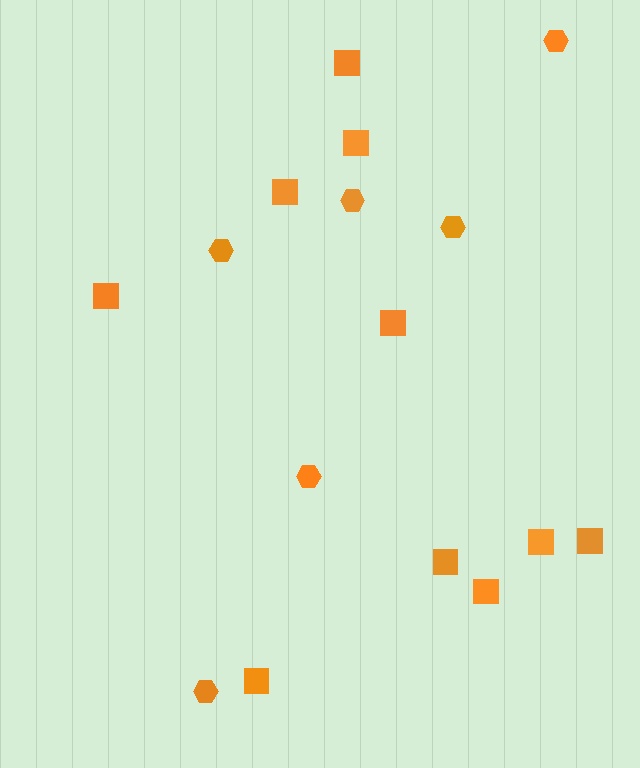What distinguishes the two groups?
There are 2 groups: one group of hexagons (6) and one group of squares (10).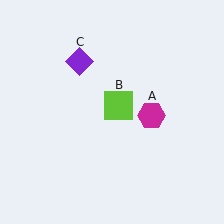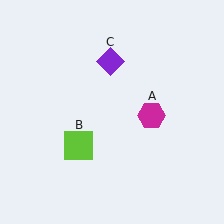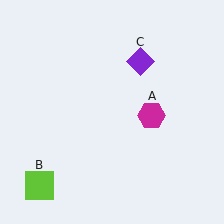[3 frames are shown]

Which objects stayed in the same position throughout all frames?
Magenta hexagon (object A) remained stationary.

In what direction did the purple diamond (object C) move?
The purple diamond (object C) moved right.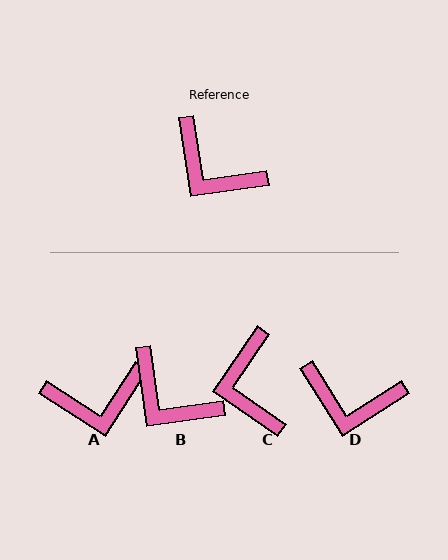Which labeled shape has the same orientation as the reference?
B.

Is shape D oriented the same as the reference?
No, it is off by about 24 degrees.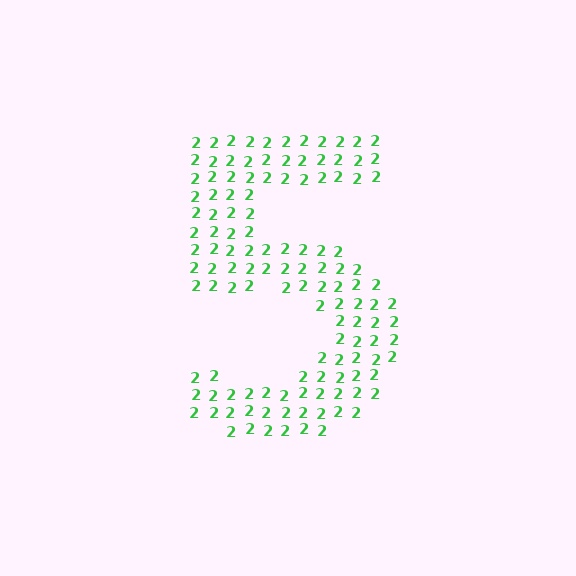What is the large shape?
The large shape is the digit 5.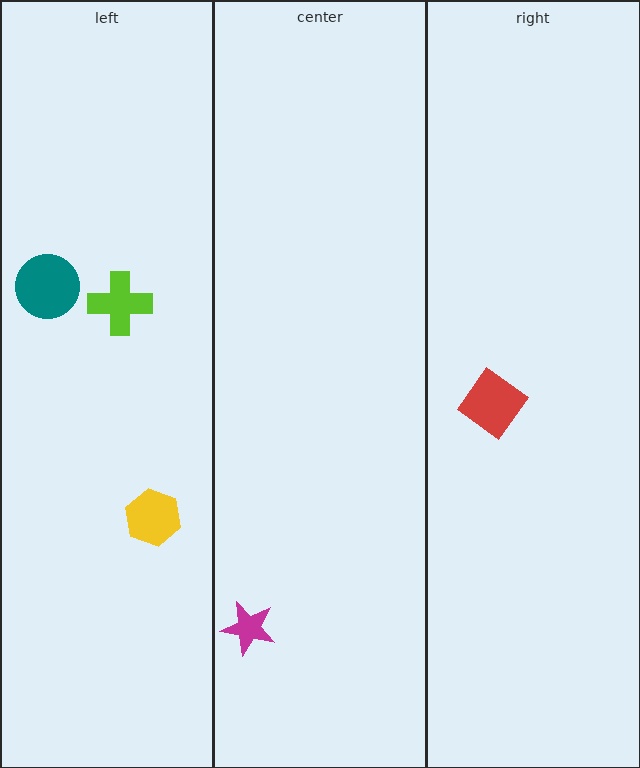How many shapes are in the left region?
3.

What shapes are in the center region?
The magenta star.